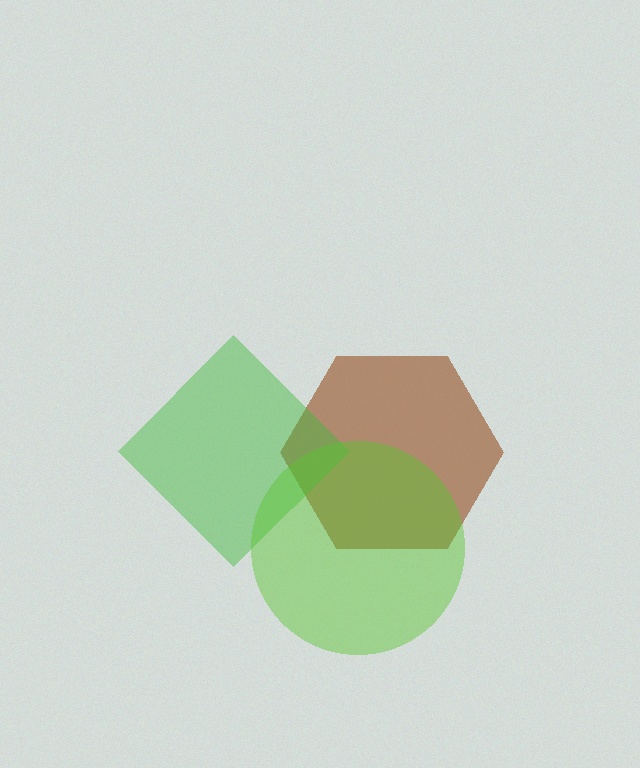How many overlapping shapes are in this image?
There are 3 overlapping shapes in the image.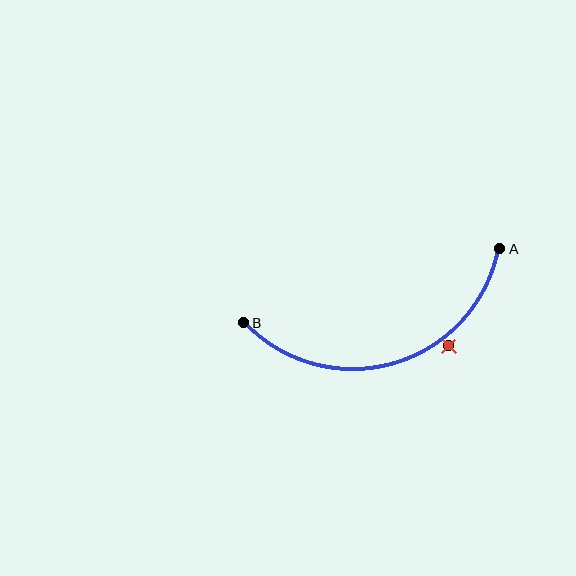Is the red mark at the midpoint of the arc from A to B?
No — the red mark does not lie on the arc at all. It sits slightly outside the curve.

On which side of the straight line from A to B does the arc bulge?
The arc bulges below the straight line connecting A and B.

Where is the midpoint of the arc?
The arc midpoint is the point on the curve farthest from the straight line joining A and B. It sits below that line.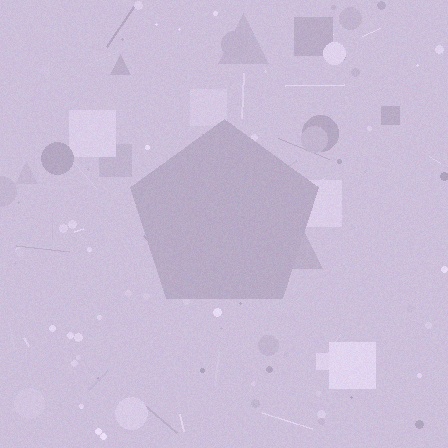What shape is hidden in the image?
A pentagon is hidden in the image.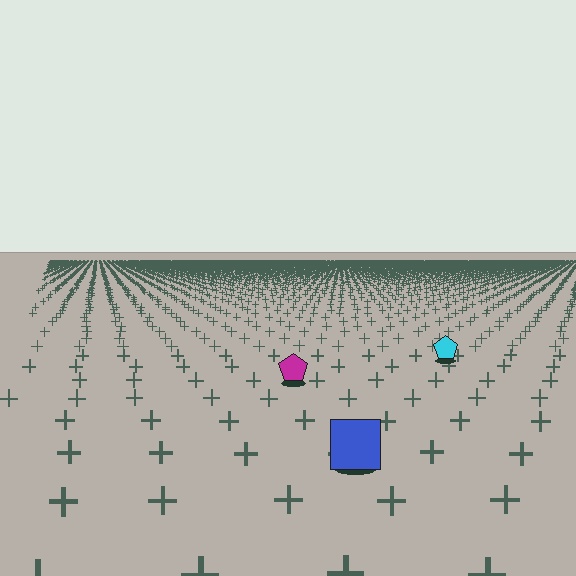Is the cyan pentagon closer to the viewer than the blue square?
No. The blue square is closer — you can tell from the texture gradient: the ground texture is coarser near it.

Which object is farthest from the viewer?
The cyan pentagon is farthest from the viewer. It appears smaller and the ground texture around it is denser.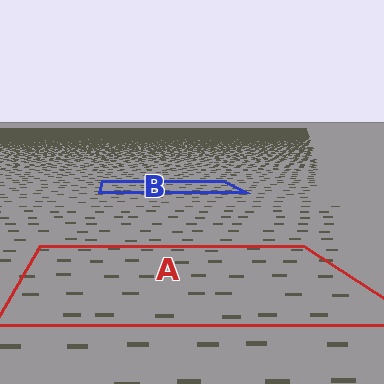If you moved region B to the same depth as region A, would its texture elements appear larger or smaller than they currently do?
They would appear larger. At a closer depth, the same texture elements are projected at a bigger on-screen size.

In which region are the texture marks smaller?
The texture marks are smaller in region B, because it is farther away.